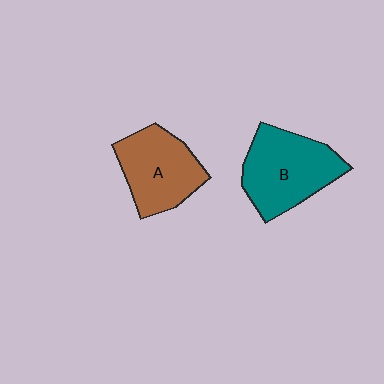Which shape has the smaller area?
Shape A (brown).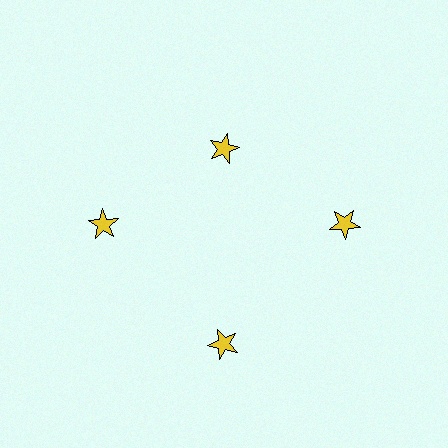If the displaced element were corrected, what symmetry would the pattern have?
It would have 4-fold rotational symmetry — the pattern would map onto itself every 90 degrees.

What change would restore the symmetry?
The symmetry would be restored by moving it outward, back onto the ring so that all 4 stars sit at equal angles and equal distance from the center.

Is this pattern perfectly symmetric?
No. The 4 yellow stars are arranged in a ring, but one element near the 12 o'clock position is pulled inward toward the center, breaking the 4-fold rotational symmetry.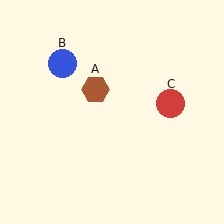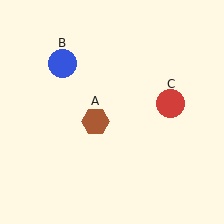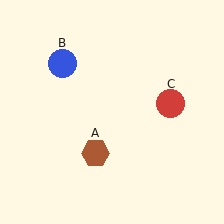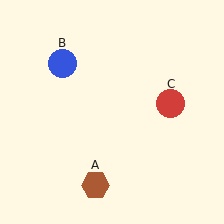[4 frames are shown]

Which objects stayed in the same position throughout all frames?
Blue circle (object B) and red circle (object C) remained stationary.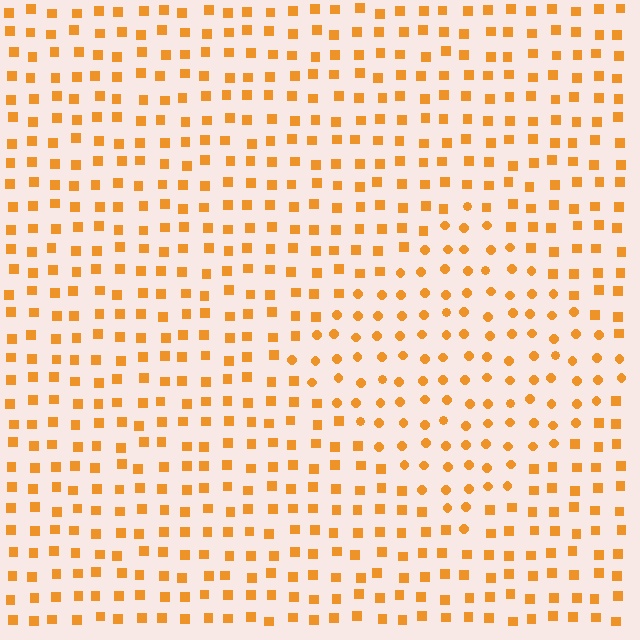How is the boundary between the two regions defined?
The boundary is defined by a change in element shape: circles inside vs. squares outside. All elements share the same color and spacing.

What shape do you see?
I see a diamond.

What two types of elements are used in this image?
The image uses circles inside the diamond region and squares outside it.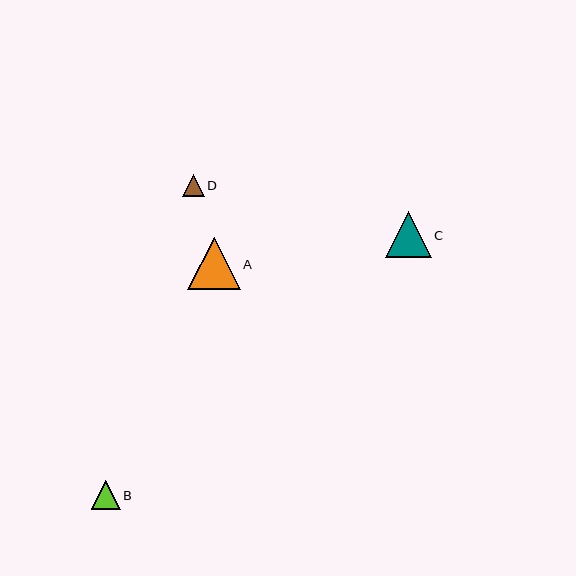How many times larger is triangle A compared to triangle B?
Triangle A is approximately 1.8 times the size of triangle B.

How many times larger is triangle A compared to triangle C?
Triangle A is approximately 1.1 times the size of triangle C.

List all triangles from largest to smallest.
From largest to smallest: A, C, B, D.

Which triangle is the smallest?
Triangle D is the smallest with a size of approximately 22 pixels.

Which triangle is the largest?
Triangle A is the largest with a size of approximately 52 pixels.